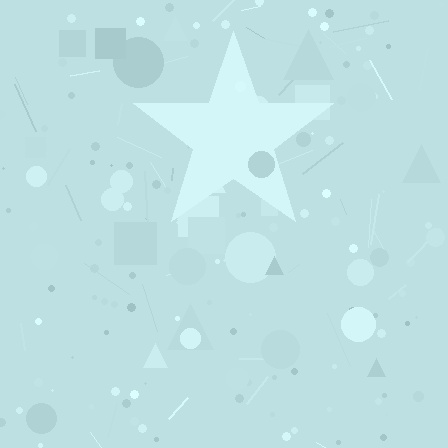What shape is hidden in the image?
A star is hidden in the image.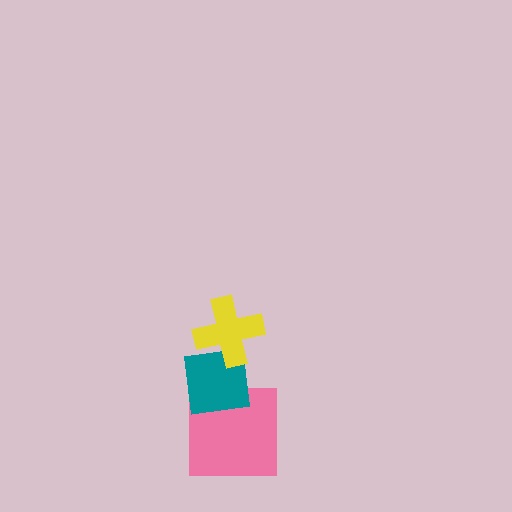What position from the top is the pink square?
The pink square is 3rd from the top.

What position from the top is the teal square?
The teal square is 2nd from the top.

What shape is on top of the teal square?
The yellow cross is on top of the teal square.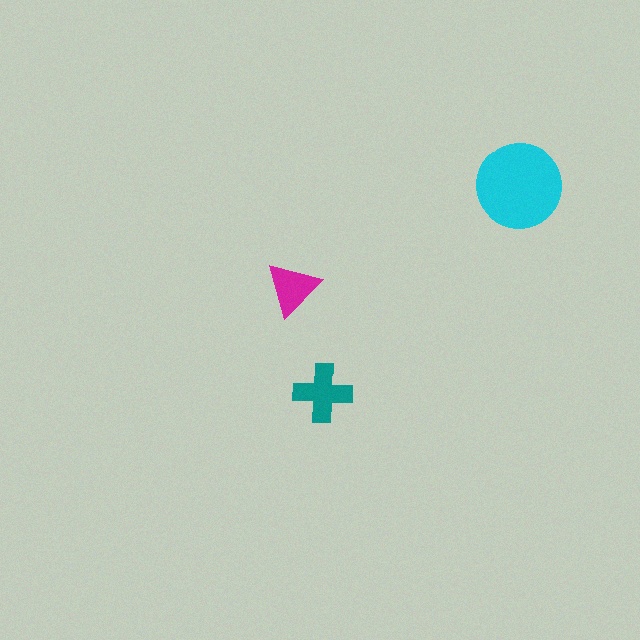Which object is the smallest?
The magenta triangle.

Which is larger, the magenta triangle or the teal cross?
The teal cross.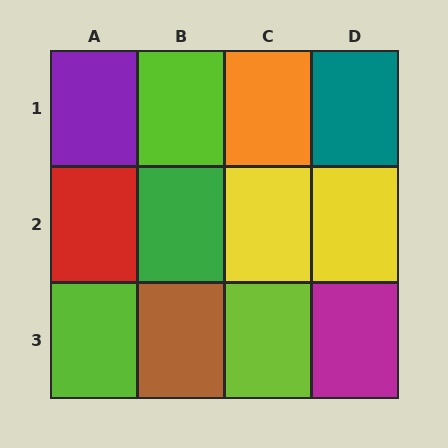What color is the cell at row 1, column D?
Teal.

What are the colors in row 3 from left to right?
Lime, brown, lime, magenta.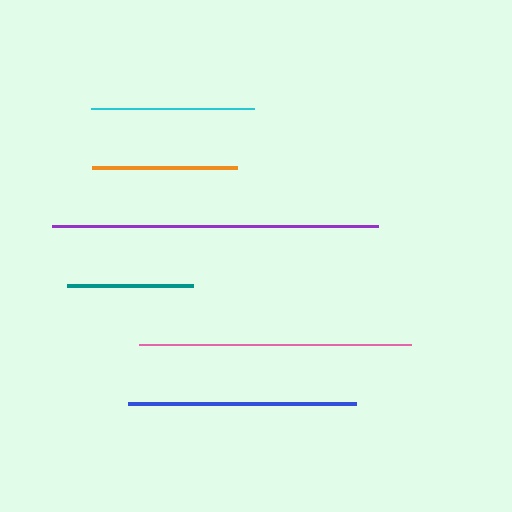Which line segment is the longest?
The purple line is the longest at approximately 326 pixels.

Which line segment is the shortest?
The teal line is the shortest at approximately 125 pixels.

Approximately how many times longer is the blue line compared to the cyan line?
The blue line is approximately 1.4 times the length of the cyan line.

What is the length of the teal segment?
The teal segment is approximately 125 pixels long.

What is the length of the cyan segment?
The cyan segment is approximately 163 pixels long.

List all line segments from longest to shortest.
From longest to shortest: purple, pink, blue, cyan, orange, teal.